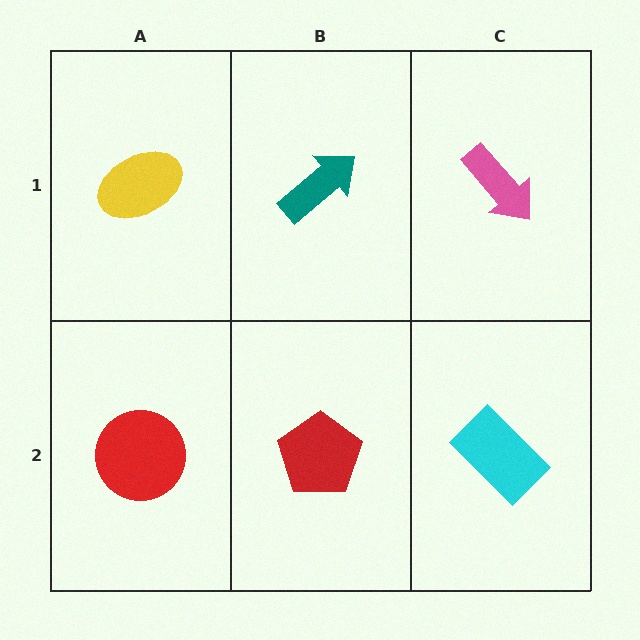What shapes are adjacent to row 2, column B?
A teal arrow (row 1, column B), a red circle (row 2, column A), a cyan rectangle (row 2, column C).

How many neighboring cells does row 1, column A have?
2.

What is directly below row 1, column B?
A red pentagon.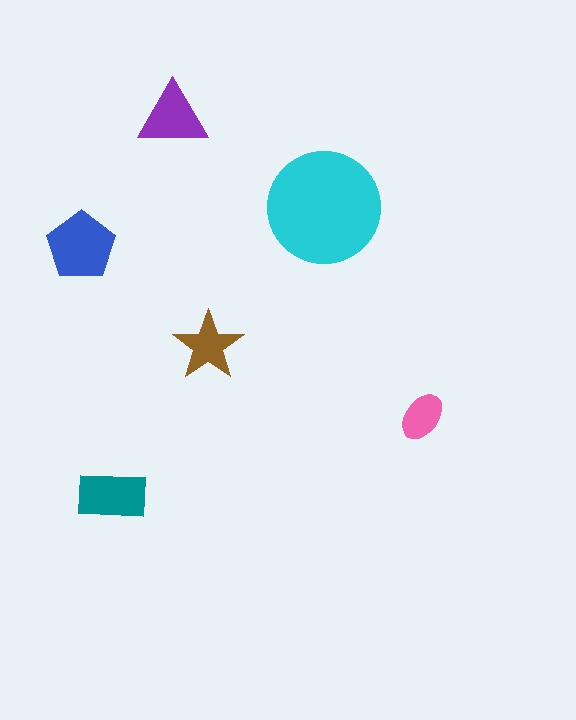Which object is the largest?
The cyan circle.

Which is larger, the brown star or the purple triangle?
The purple triangle.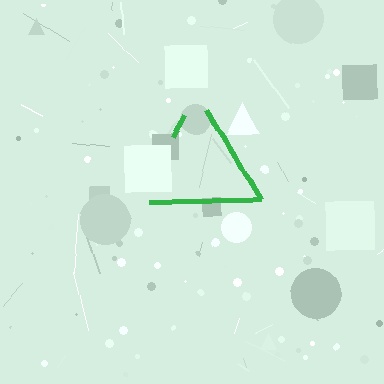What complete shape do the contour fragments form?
The contour fragments form a triangle.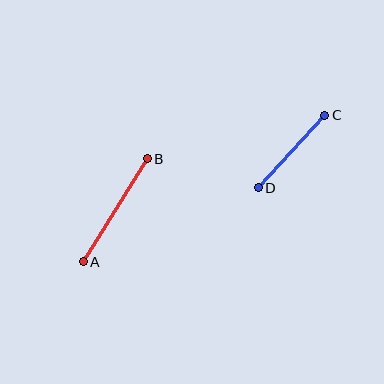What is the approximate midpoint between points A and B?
The midpoint is at approximately (115, 210) pixels.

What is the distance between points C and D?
The distance is approximately 98 pixels.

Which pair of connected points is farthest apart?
Points A and B are farthest apart.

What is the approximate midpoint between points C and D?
The midpoint is at approximately (291, 152) pixels.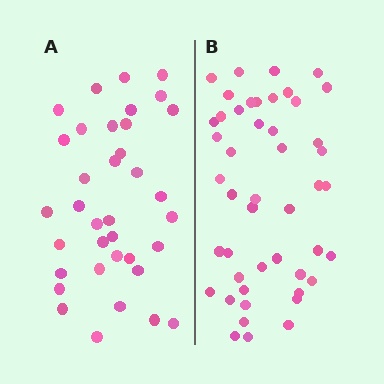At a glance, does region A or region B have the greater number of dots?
Region B (the right region) has more dots.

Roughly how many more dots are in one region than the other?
Region B has roughly 12 or so more dots than region A.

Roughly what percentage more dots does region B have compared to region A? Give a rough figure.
About 30% more.